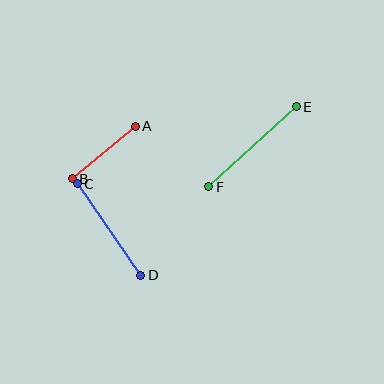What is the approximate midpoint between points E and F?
The midpoint is at approximately (253, 147) pixels.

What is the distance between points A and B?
The distance is approximately 82 pixels.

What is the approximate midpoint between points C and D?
The midpoint is at approximately (109, 230) pixels.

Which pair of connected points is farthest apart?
Points E and F are farthest apart.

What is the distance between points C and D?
The distance is approximately 111 pixels.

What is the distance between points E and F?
The distance is approximately 118 pixels.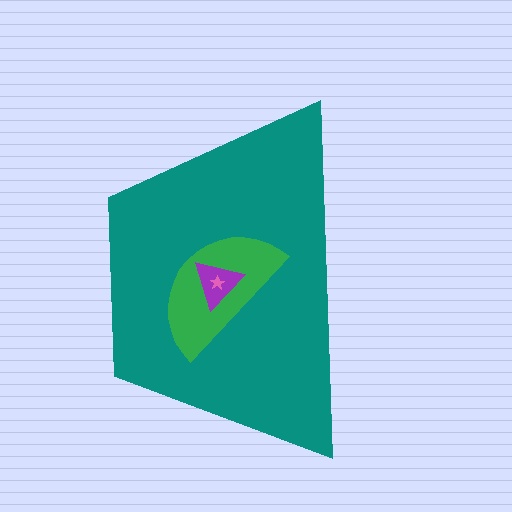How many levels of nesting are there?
4.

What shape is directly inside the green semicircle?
The purple triangle.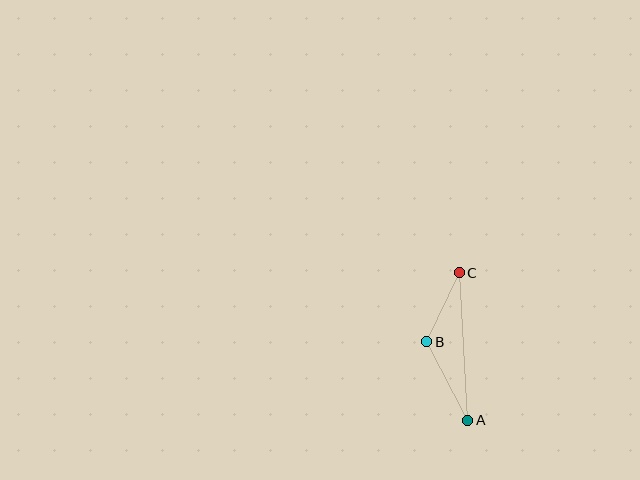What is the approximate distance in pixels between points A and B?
The distance between A and B is approximately 89 pixels.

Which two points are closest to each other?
Points B and C are closest to each other.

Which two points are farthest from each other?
Points A and C are farthest from each other.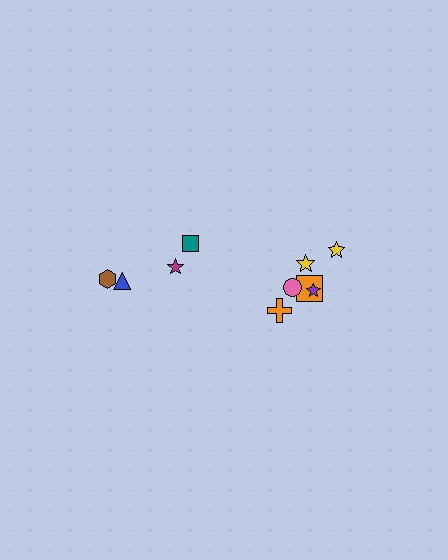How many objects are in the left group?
There are 4 objects.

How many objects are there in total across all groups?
There are 10 objects.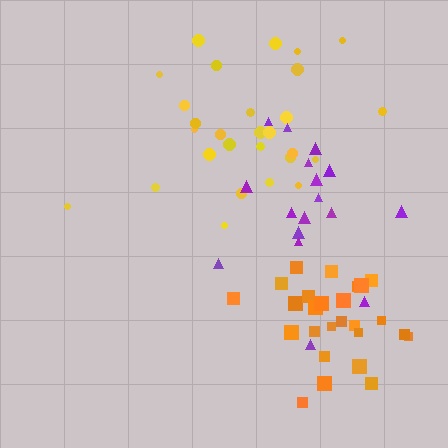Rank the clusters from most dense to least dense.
orange, yellow, purple.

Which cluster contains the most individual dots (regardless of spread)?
Yellow (28).